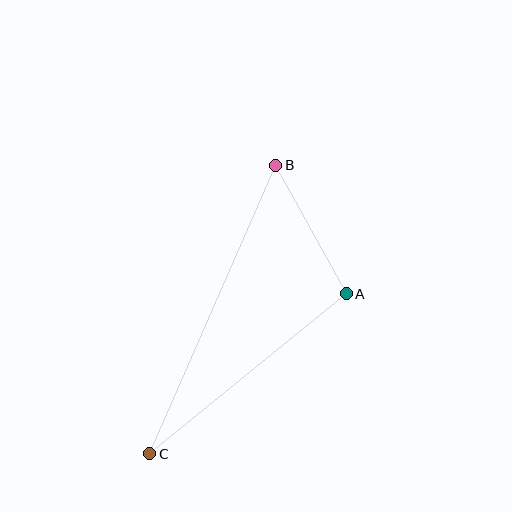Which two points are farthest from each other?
Points B and C are farthest from each other.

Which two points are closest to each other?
Points A and B are closest to each other.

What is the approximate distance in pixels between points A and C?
The distance between A and C is approximately 254 pixels.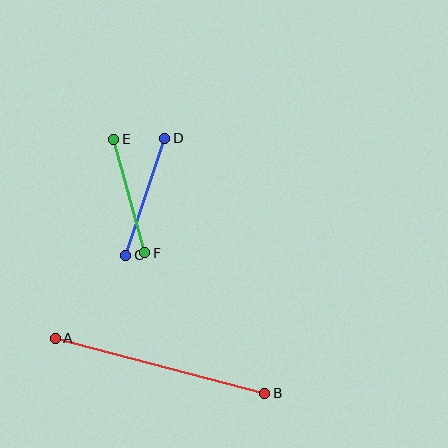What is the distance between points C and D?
The distance is approximately 124 pixels.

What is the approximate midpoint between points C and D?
The midpoint is at approximately (145, 197) pixels.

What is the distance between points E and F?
The distance is approximately 117 pixels.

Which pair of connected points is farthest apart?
Points A and B are farthest apart.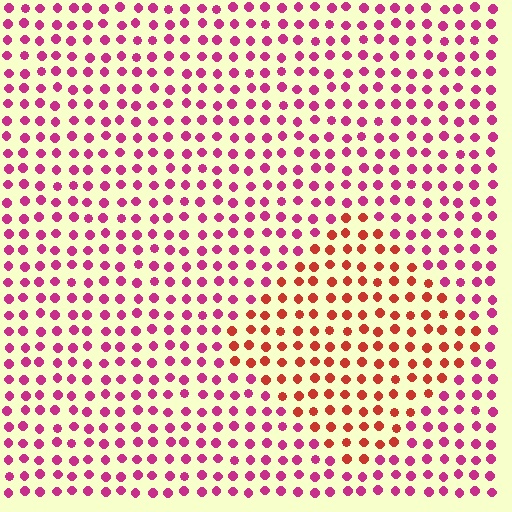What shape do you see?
I see a diamond.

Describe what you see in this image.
The image is filled with small magenta elements in a uniform arrangement. A diamond-shaped region is visible where the elements are tinted to a slightly different hue, forming a subtle color boundary.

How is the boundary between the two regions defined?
The boundary is defined purely by a slight shift in hue (about 40 degrees). Spacing, size, and orientation are identical on both sides.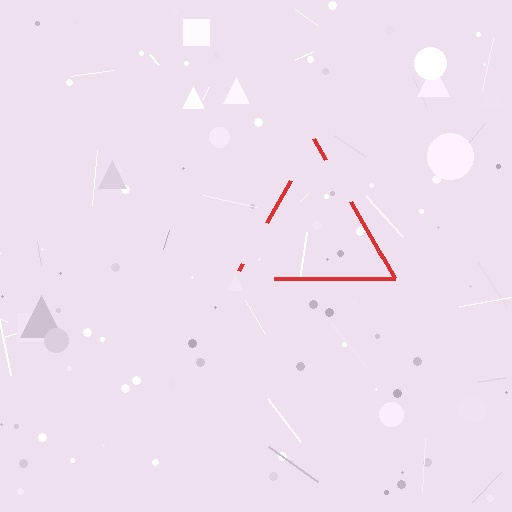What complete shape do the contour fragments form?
The contour fragments form a triangle.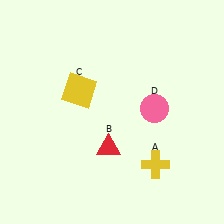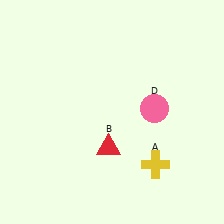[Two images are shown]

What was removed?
The yellow square (C) was removed in Image 2.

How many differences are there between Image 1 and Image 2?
There is 1 difference between the two images.